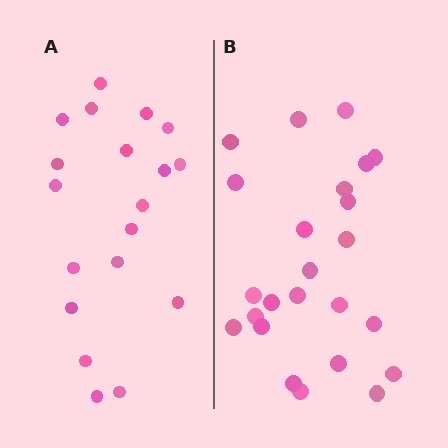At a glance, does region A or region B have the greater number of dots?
Region B (the right region) has more dots.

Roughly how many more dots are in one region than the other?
Region B has about 5 more dots than region A.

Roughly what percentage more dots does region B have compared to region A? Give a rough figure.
About 25% more.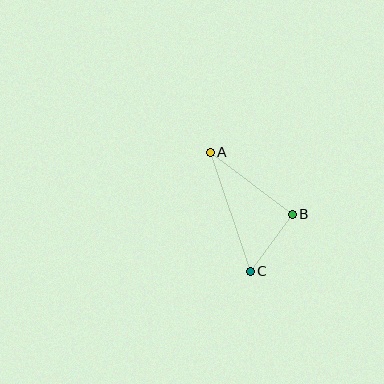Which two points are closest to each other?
Points B and C are closest to each other.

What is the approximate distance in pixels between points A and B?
The distance between A and B is approximately 103 pixels.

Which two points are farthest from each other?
Points A and C are farthest from each other.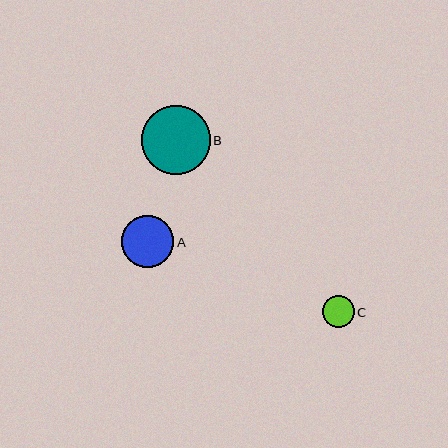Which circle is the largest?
Circle B is the largest with a size of approximately 69 pixels.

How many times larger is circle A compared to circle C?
Circle A is approximately 1.7 times the size of circle C.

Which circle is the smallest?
Circle C is the smallest with a size of approximately 31 pixels.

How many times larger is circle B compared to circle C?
Circle B is approximately 2.2 times the size of circle C.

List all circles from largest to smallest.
From largest to smallest: B, A, C.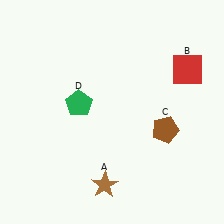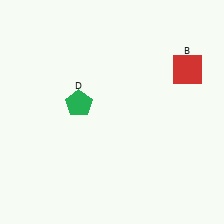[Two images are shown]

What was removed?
The brown pentagon (C), the brown star (A) were removed in Image 2.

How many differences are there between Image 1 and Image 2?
There are 2 differences between the two images.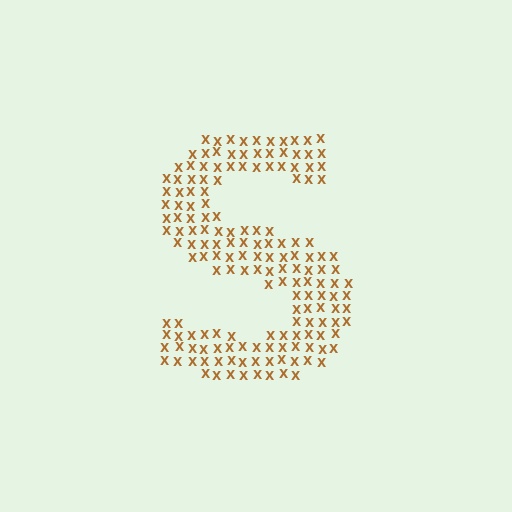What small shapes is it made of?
It is made of small letter X's.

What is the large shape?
The large shape is the letter S.